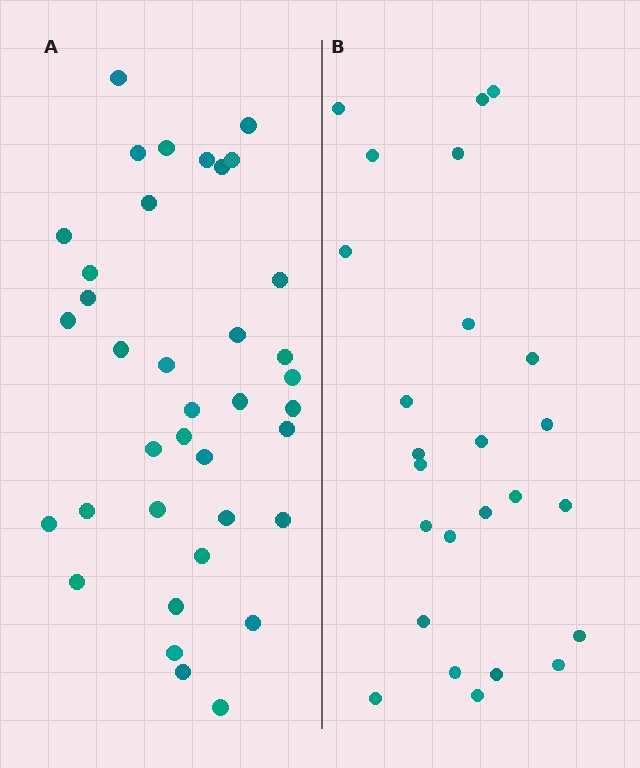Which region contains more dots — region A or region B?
Region A (the left region) has more dots.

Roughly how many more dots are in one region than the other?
Region A has roughly 12 or so more dots than region B.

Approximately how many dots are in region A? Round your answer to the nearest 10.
About 40 dots. (The exact count is 37, which rounds to 40.)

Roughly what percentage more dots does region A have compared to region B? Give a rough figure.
About 50% more.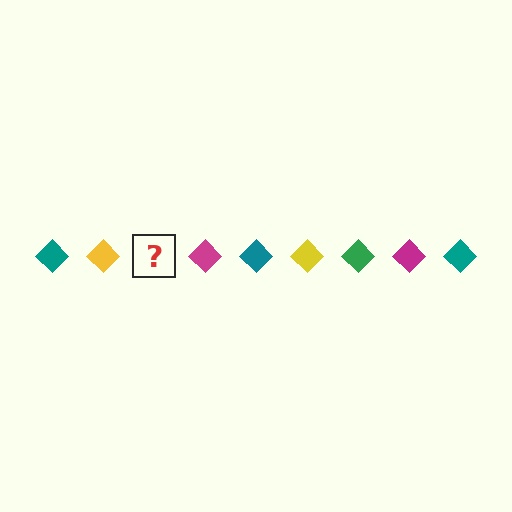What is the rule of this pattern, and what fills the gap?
The rule is that the pattern cycles through teal, yellow, green, magenta diamonds. The gap should be filled with a green diamond.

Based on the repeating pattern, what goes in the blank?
The blank should be a green diamond.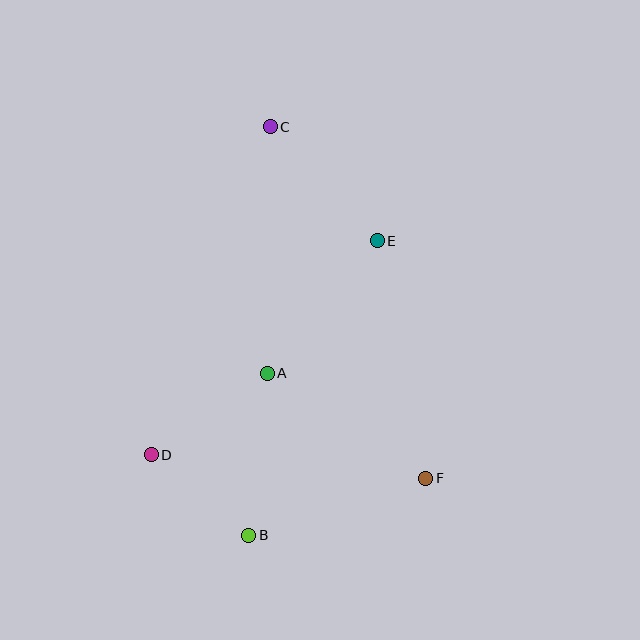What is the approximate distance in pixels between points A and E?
The distance between A and E is approximately 172 pixels.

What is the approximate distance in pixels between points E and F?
The distance between E and F is approximately 242 pixels.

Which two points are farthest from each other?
Points B and C are farthest from each other.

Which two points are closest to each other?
Points B and D are closest to each other.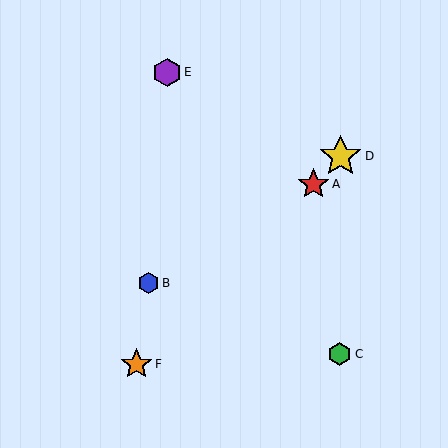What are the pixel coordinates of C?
Object C is at (340, 354).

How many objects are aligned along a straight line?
3 objects (A, D, F) are aligned along a straight line.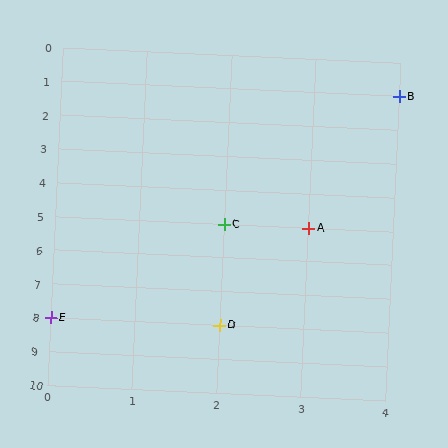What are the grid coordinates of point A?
Point A is at grid coordinates (3, 5).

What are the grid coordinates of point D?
Point D is at grid coordinates (2, 8).